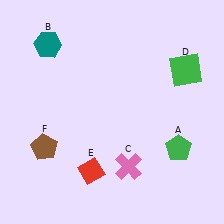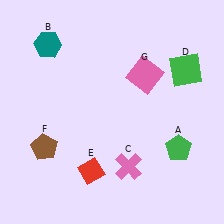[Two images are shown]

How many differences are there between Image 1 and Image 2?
There is 1 difference between the two images.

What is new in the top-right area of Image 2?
A pink square (G) was added in the top-right area of Image 2.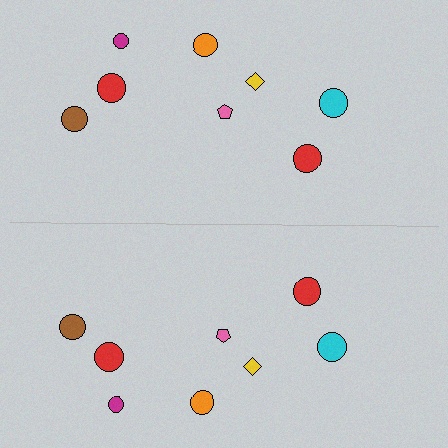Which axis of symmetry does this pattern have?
The pattern has a horizontal axis of symmetry running through the center of the image.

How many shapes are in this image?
There are 16 shapes in this image.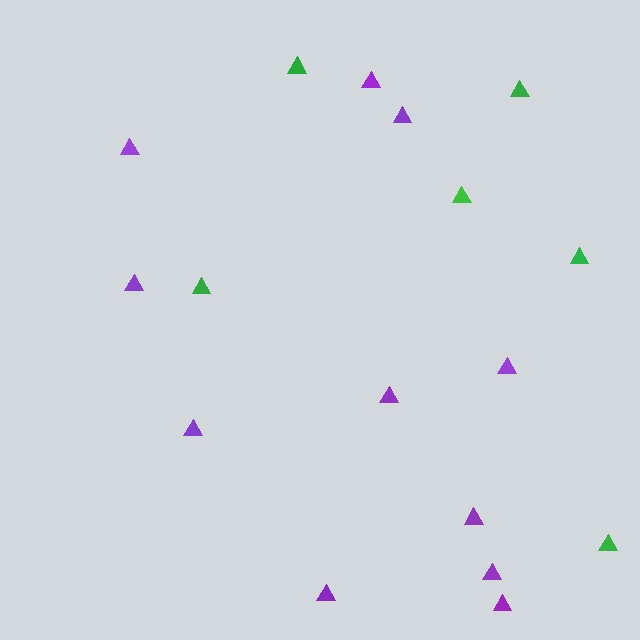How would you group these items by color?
There are 2 groups: one group of green triangles (6) and one group of purple triangles (11).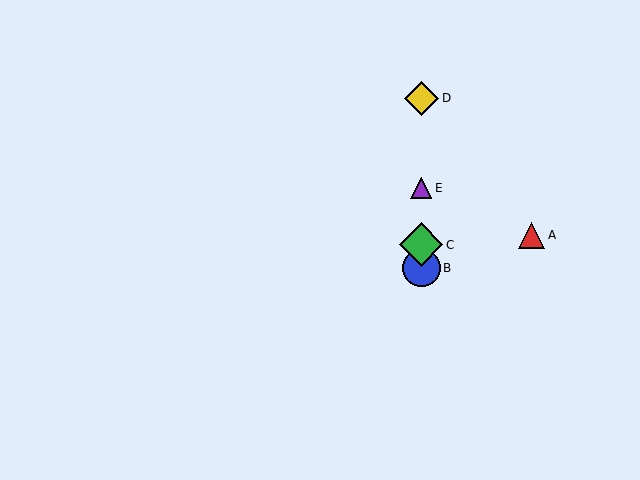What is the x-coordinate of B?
Object B is at x≈421.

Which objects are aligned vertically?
Objects B, C, D, E are aligned vertically.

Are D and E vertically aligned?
Yes, both are at x≈421.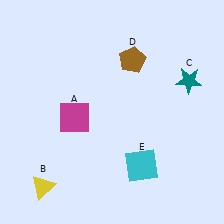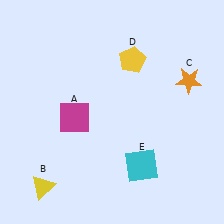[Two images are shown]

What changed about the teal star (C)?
In Image 1, C is teal. In Image 2, it changed to orange.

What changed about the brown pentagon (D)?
In Image 1, D is brown. In Image 2, it changed to yellow.